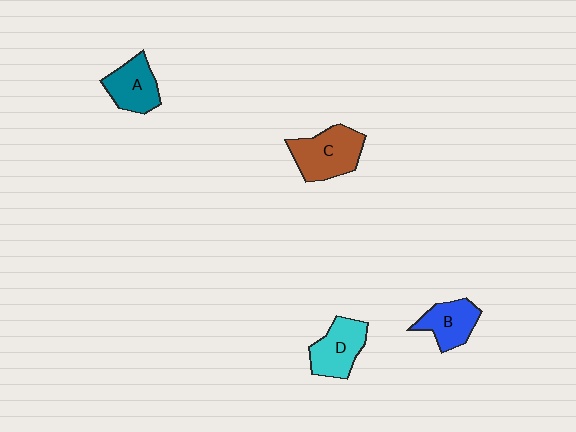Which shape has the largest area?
Shape C (brown).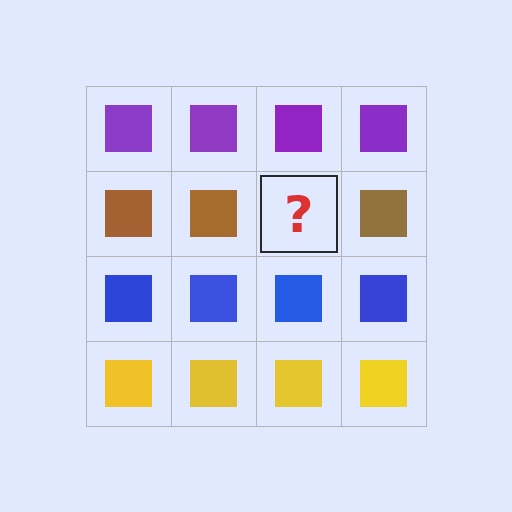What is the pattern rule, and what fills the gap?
The rule is that each row has a consistent color. The gap should be filled with a brown square.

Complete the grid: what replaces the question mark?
The question mark should be replaced with a brown square.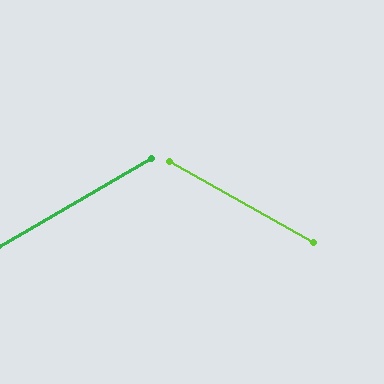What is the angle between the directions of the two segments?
Approximately 59 degrees.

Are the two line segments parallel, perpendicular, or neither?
Neither parallel nor perpendicular — they differ by about 59°.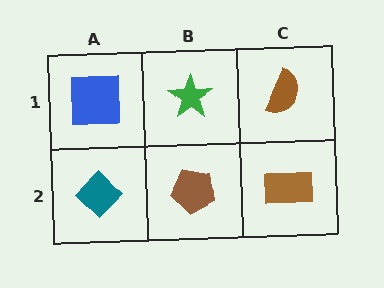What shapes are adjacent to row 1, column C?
A brown rectangle (row 2, column C), a green star (row 1, column B).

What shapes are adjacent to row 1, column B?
A brown pentagon (row 2, column B), a blue square (row 1, column A), a brown semicircle (row 1, column C).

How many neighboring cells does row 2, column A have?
2.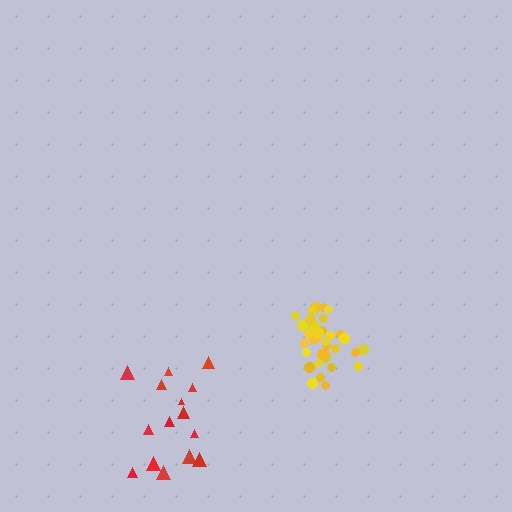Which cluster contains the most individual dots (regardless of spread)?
Yellow (34).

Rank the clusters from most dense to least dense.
yellow, red.